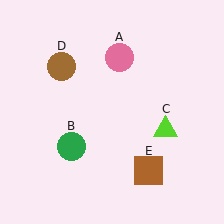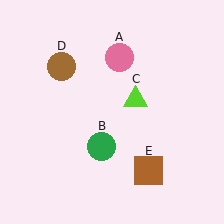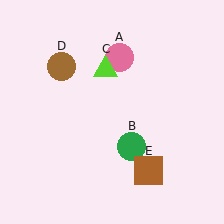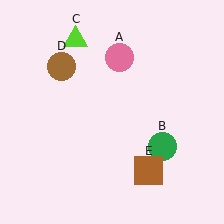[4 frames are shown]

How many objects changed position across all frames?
2 objects changed position: green circle (object B), lime triangle (object C).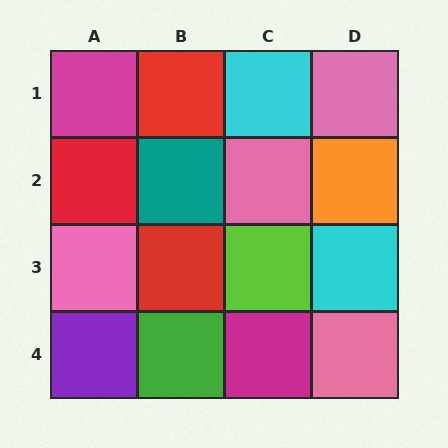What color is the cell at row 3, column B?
Red.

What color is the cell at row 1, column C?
Cyan.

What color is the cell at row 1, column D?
Pink.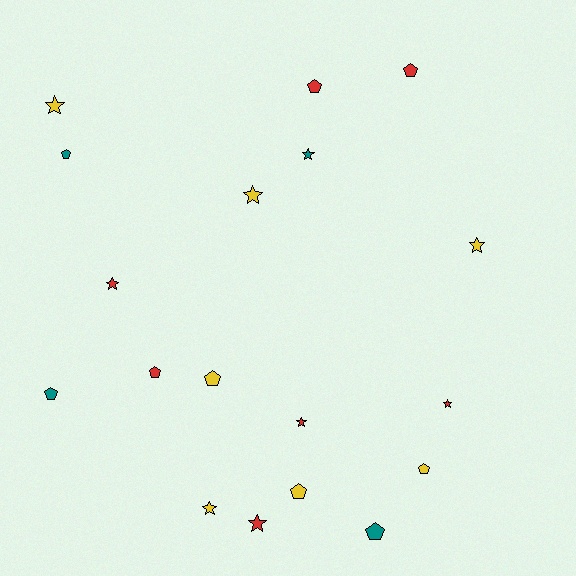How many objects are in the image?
There are 18 objects.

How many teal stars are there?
There is 1 teal star.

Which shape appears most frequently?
Pentagon, with 9 objects.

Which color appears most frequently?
Yellow, with 7 objects.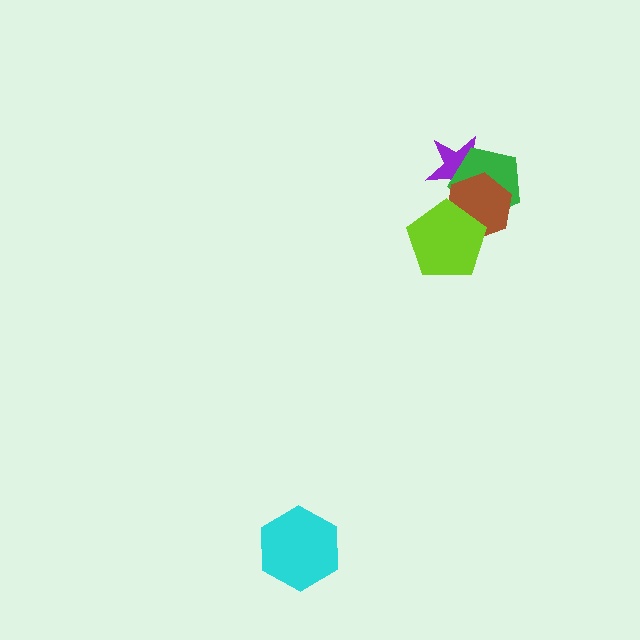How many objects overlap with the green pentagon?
3 objects overlap with the green pentagon.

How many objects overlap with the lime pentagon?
2 objects overlap with the lime pentagon.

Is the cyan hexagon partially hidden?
No, no other shape covers it.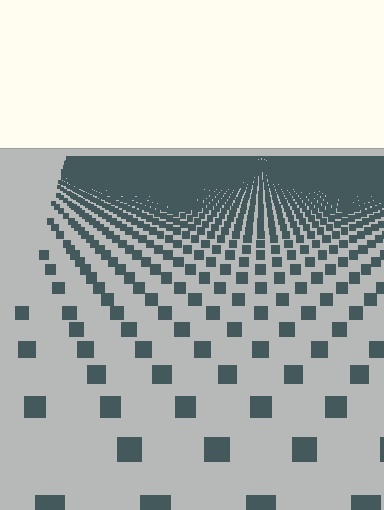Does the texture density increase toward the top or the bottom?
Density increases toward the top.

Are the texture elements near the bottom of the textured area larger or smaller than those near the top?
Larger. Near the bottom, elements are closer to the viewer and appear at a bigger on-screen size.